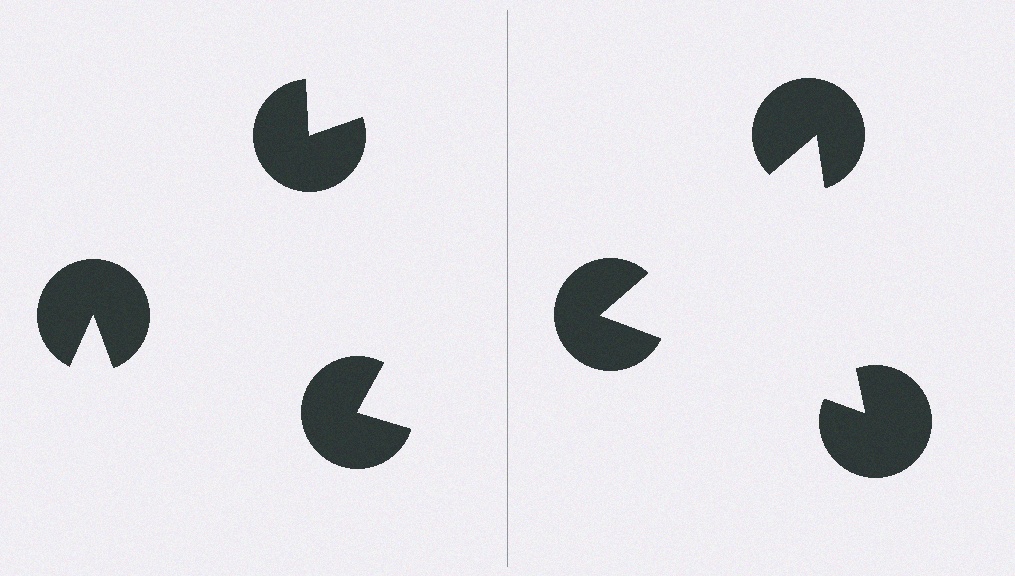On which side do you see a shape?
An illusory triangle appears on the right side. On the left side the wedge cuts are rotated, so no coherent shape forms.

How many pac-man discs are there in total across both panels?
6 — 3 on each side.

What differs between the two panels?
The pac-man discs are positioned identically on both sides; only the wedge orientations differ. On the right they align to a triangle; on the left they are misaligned.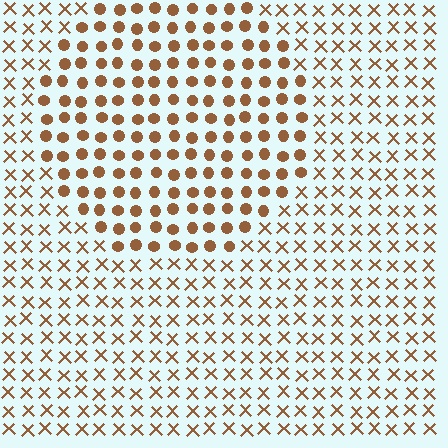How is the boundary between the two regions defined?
The boundary is defined by a change in element shape: circles inside vs. X marks outside. All elements share the same color and spacing.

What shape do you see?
I see a circle.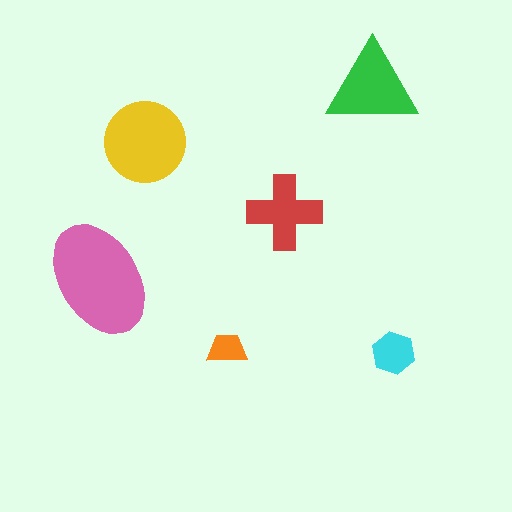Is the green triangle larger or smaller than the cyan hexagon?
Larger.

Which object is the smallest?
The orange trapezoid.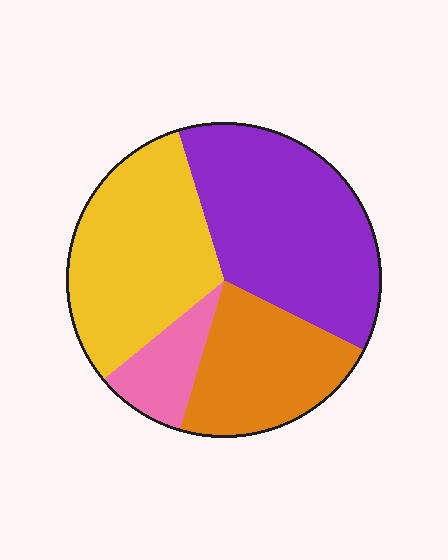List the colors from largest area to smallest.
From largest to smallest: purple, yellow, orange, pink.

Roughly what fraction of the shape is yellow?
Yellow covers about 30% of the shape.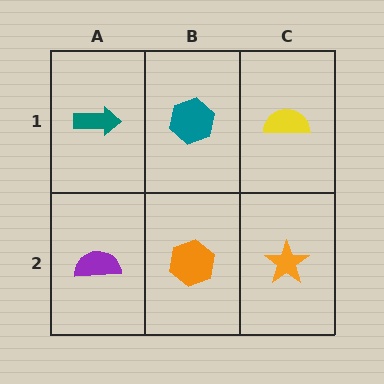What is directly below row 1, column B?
An orange hexagon.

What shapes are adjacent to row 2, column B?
A teal hexagon (row 1, column B), a purple semicircle (row 2, column A), an orange star (row 2, column C).